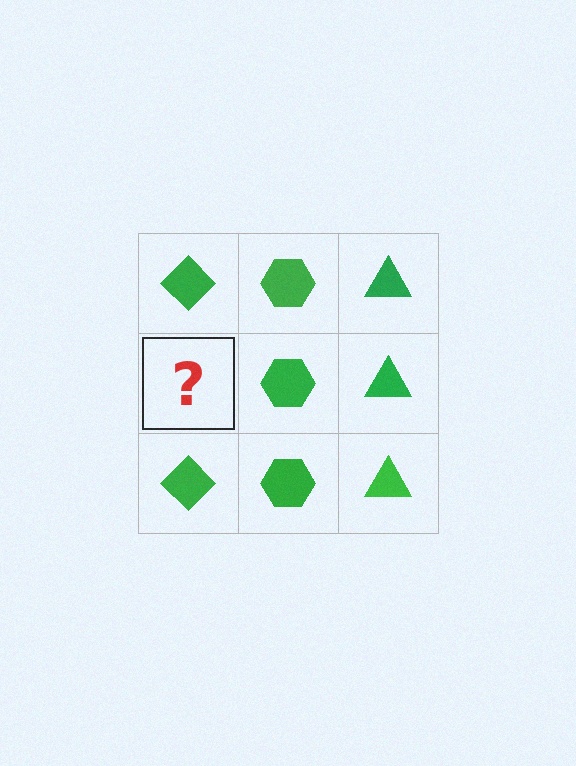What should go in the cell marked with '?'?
The missing cell should contain a green diamond.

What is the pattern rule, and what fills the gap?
The rule is that each column has a consistent shape. The gap should be filled with a green diamond.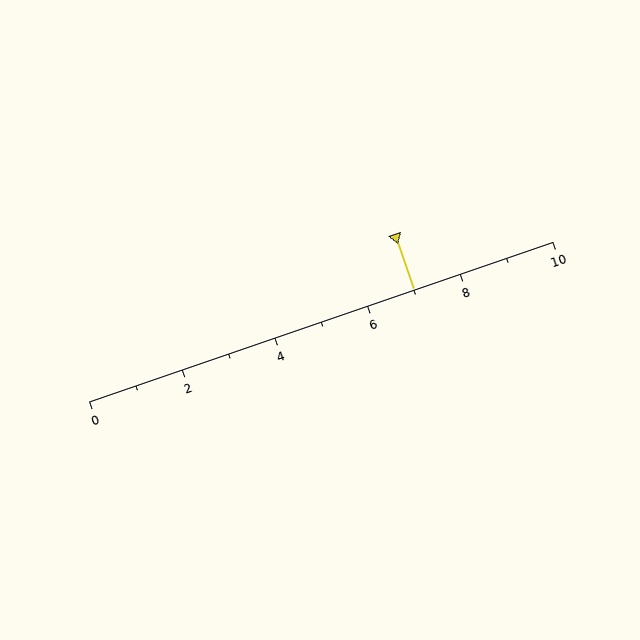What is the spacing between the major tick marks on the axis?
The major ticks are spaced 2 apart.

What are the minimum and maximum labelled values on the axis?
The axis runs from 0 to 10.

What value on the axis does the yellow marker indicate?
The marker indicates approximately 7.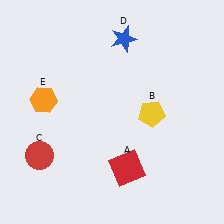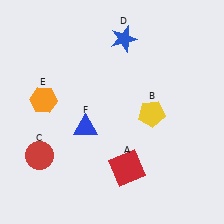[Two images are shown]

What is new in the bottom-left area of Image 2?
A blue triangle (F) was added in the bottom-left area of Image 2.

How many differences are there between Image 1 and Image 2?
There is 1 difference between the two images.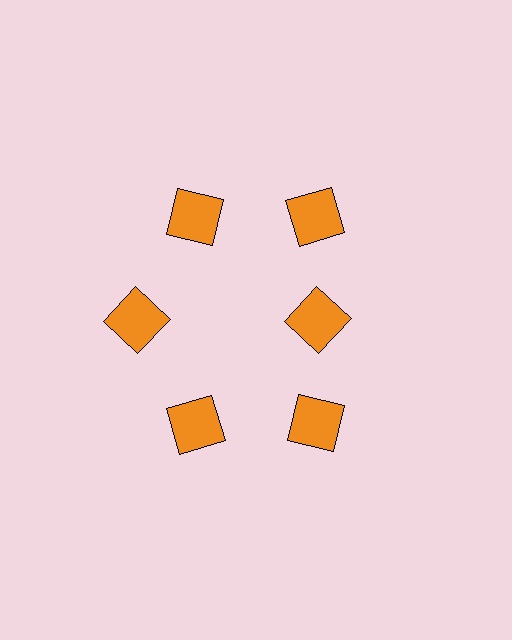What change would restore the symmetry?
The symmetry would be restored by moving it outward, back onto the ring so that all 6 squares sit at equal angles and equal distance from the center.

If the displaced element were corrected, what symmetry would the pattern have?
It would have 6-fold rotational symmetry — the pattern would map onto itself every 60 degrees.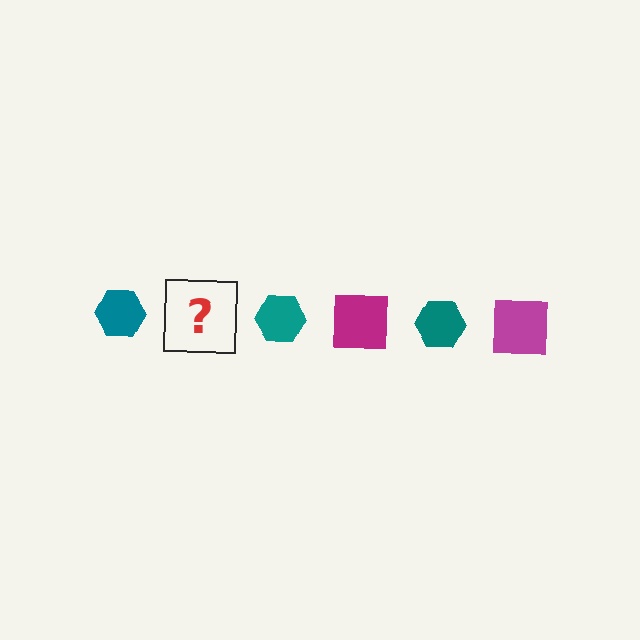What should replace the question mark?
The question mark should be replaced with a magenta square.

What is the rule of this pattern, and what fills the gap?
The rule is that the pattern alternates between teal hexagon and magenta square. The gap should be filled with a magenta square.